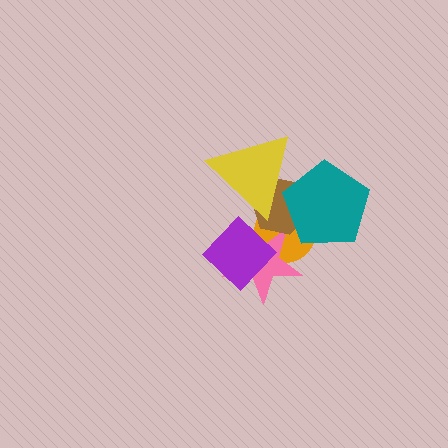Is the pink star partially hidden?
Yes, it is partially covered by another shape.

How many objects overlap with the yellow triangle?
3 objects overlap with the yellow triangle.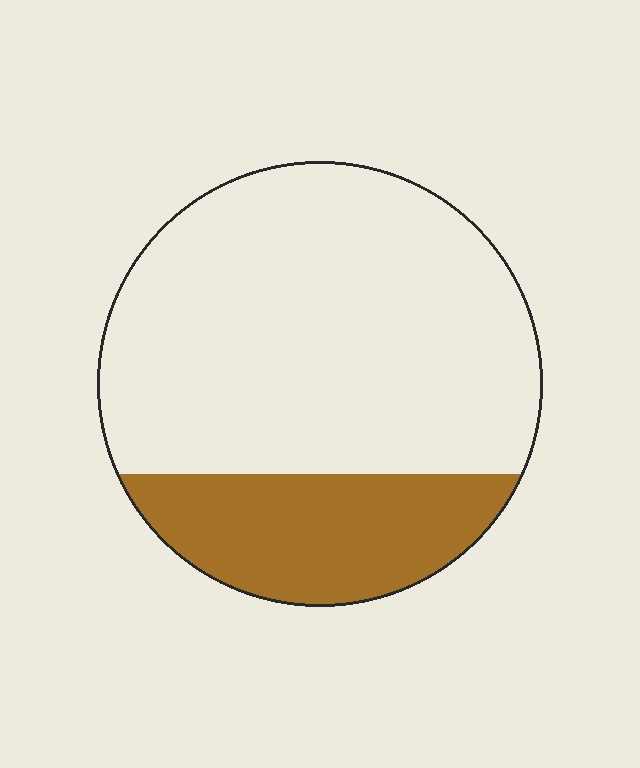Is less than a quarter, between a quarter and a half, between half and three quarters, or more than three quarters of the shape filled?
Between a quarter and a half.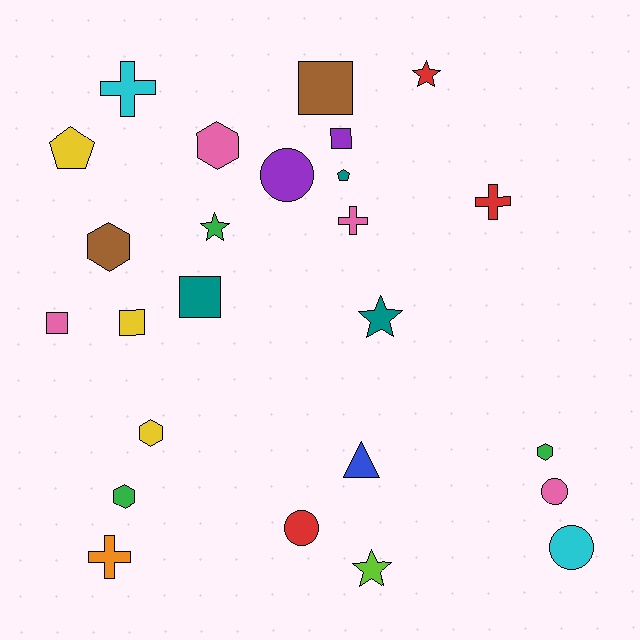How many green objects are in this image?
There are 3 green objects.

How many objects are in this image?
There are 25 objects.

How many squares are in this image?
There are 5 squares.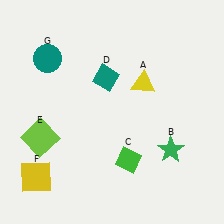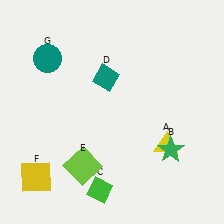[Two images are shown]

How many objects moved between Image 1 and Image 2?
3 objects moved between the two images.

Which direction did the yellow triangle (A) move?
The yellow triangle (A) moved down.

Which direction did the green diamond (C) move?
The green diamond (C) moved down.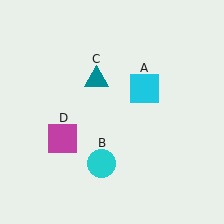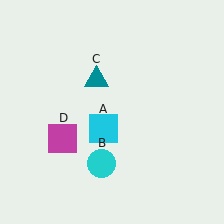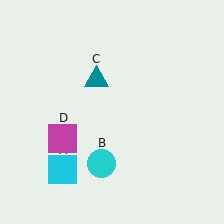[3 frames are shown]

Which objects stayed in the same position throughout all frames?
Cyan circle (object B) and teal triangle (object C) and magenta square (object D) remained stationary.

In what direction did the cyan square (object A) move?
The cyan square (object A) moved down and to the left.